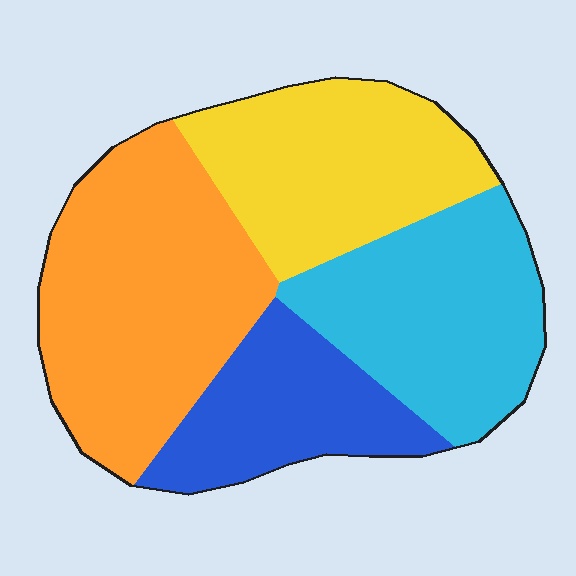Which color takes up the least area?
Blue, at roughly 15%.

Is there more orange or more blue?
Orange.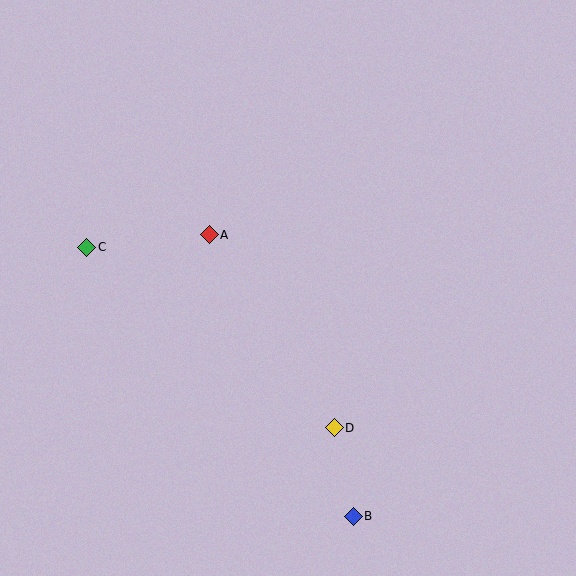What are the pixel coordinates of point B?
Point B is at (353, 516).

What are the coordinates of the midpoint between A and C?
The midpoint between A and C is at (148, 241).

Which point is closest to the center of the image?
Point A at (209, 235) is closest to the center.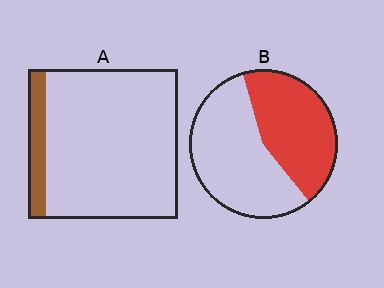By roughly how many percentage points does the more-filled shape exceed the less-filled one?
By roughly 30 percentage points (B over A).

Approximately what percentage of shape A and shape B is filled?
A is approximately 10% and B is approximately 45%.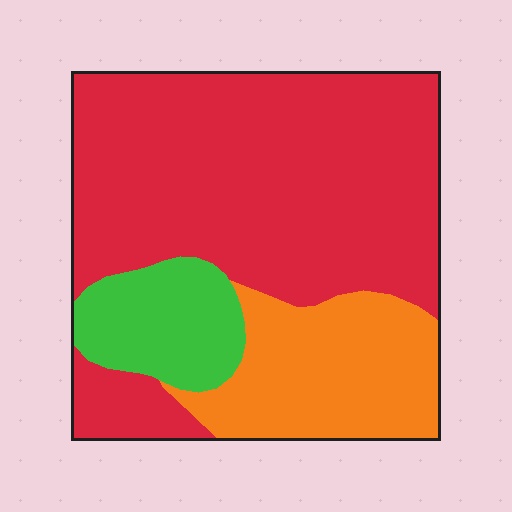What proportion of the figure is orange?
Orange covers about 25% of the figure.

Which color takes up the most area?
Red, at roughly 65%.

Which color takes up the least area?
Green, at roughly 15%.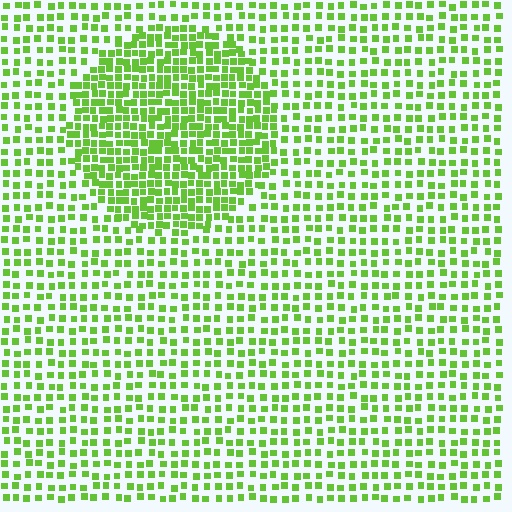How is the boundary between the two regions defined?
The boundary is defined by a change in element density (approximately 1.9x ratio). All elements are the same color, size, and shape.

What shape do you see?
I see a circle.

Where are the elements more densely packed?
The elements are more densely packed inside the circle boundary.